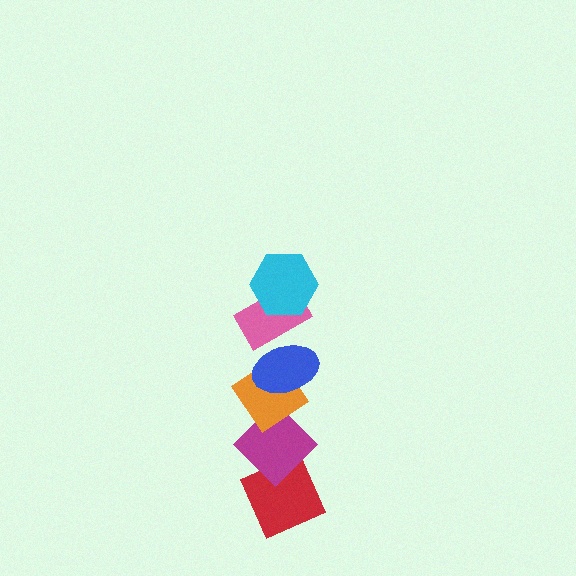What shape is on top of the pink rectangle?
The cyan hexagon is on top of the pink rectangle.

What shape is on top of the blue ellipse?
The pink rectangle is on top of the blue ellipse.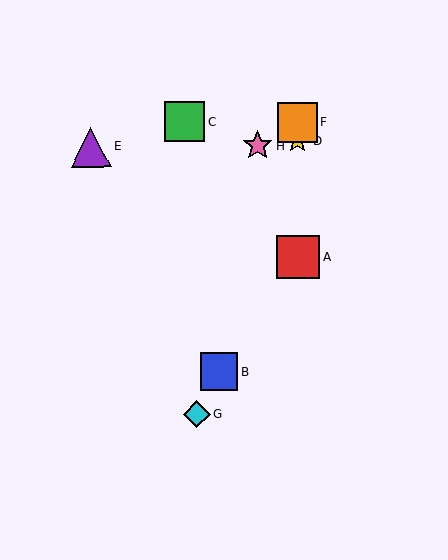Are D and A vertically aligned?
Yes, both are at x≈298.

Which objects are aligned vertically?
Objects A, D, F are aligned vertically.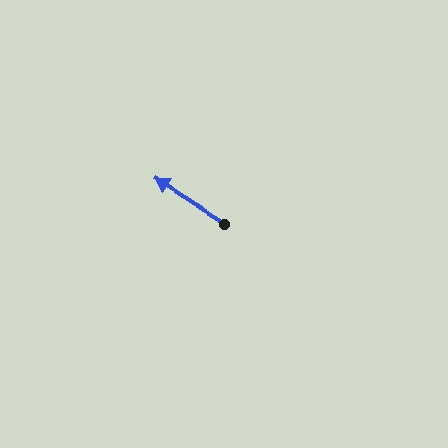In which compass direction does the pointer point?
Northwest.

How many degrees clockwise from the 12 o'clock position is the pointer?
Approximately 302 degrees.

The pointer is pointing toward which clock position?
Roughly 10 o'clock.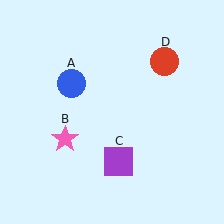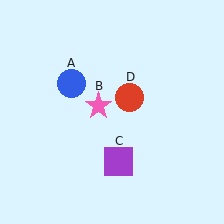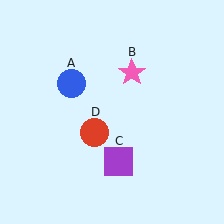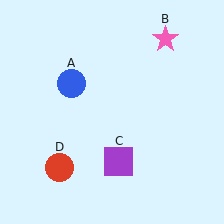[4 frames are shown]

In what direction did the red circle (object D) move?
The red circle (object D) moved down and to the left.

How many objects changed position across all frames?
2 objects changed position: pink star (object B), red circle (object D).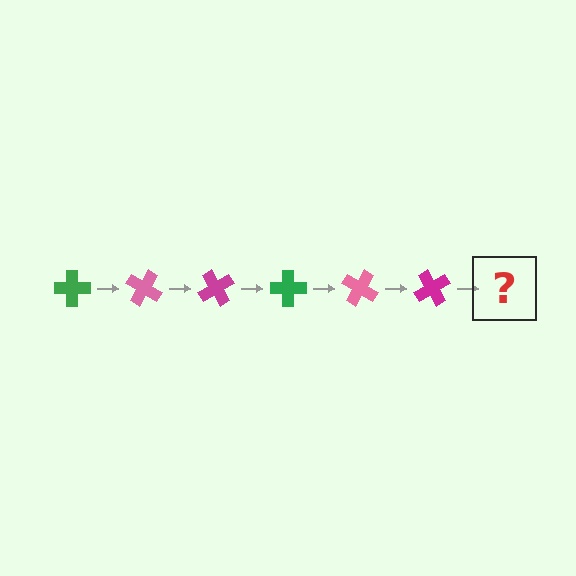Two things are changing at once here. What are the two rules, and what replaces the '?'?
The two rules are that it rotates 30 degrees each step and the color cycles through green, pink, and magenta. The '?' should be a green cross, rotated 180 degrees from the start.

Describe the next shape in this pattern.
It should be a green cross, rotated 180 degrees from the start.